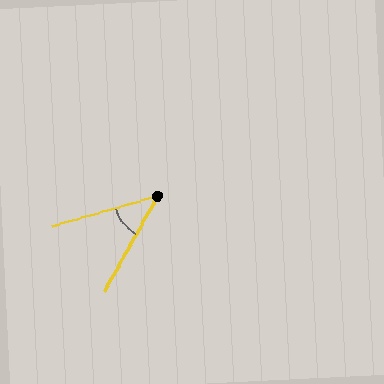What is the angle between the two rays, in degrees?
Approximately 45 degrees.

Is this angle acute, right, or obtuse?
It is acute.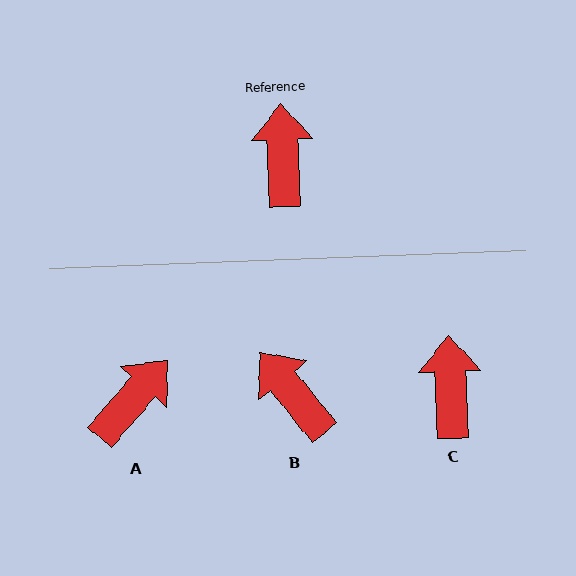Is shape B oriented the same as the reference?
No, it is off by about 37 degrees.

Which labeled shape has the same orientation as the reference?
C.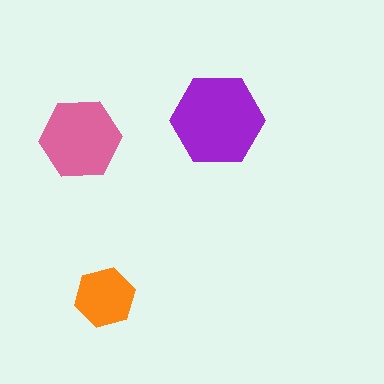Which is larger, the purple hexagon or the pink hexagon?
The purple one.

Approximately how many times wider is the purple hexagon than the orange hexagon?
About 1.5 times wider.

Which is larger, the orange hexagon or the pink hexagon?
The pink one.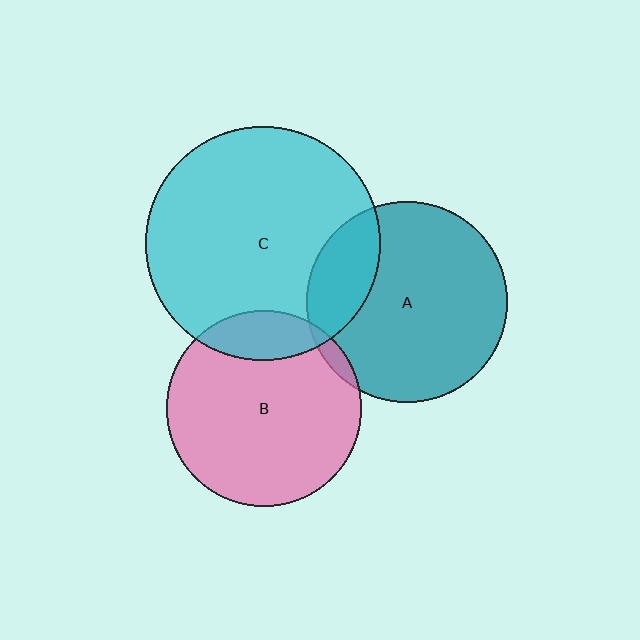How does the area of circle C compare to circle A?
Approximately 1.4 times.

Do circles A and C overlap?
Yes.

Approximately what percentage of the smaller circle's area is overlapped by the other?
Approximately 20%.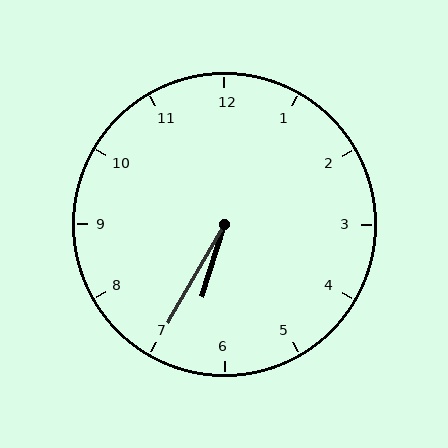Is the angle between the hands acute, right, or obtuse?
It is acute.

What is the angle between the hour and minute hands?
Approximately 12 degrees.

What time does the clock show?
6:35.